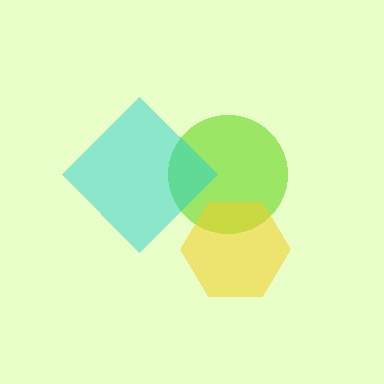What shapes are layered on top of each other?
The layered shapes are: a lime circle, a cyan diamond, a yellow hexagon.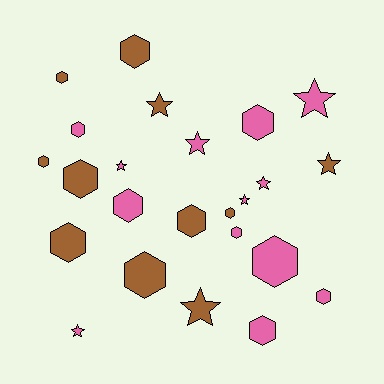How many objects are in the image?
There are 24 objects.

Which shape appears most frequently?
Hexagon, with 15 objects.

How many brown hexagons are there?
There are 8 brown hexagons.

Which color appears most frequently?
Pink, with 13 objects.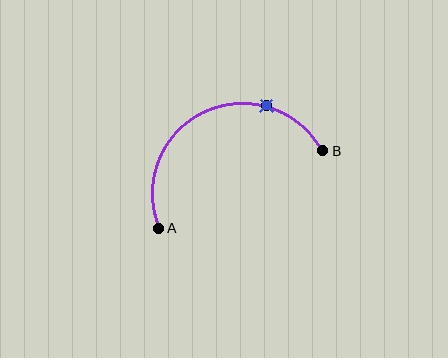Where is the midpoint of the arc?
The arc midpoint is the point on the curve farthest from the straight line joining A and B. It sits above that line.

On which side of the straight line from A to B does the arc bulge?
The arc bulges above the straight line connecting A and B.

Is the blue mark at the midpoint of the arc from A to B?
No. The blue mark lies on the arc but is closer to endpoint B. The arc midpoint would be at the point on the curve equidistant along the arc from both A and B.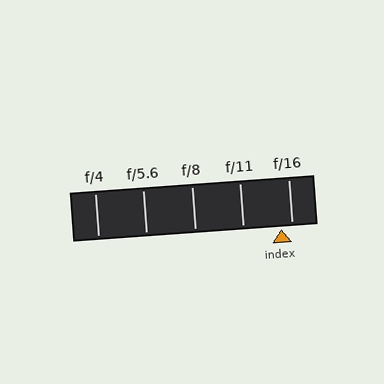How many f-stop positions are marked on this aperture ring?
There are 5 f-stop positions marked.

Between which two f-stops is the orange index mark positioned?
The index mark is between f/11 and f/16.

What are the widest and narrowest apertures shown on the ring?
The widest aperture shown is f/4 and the narrowest is f/16.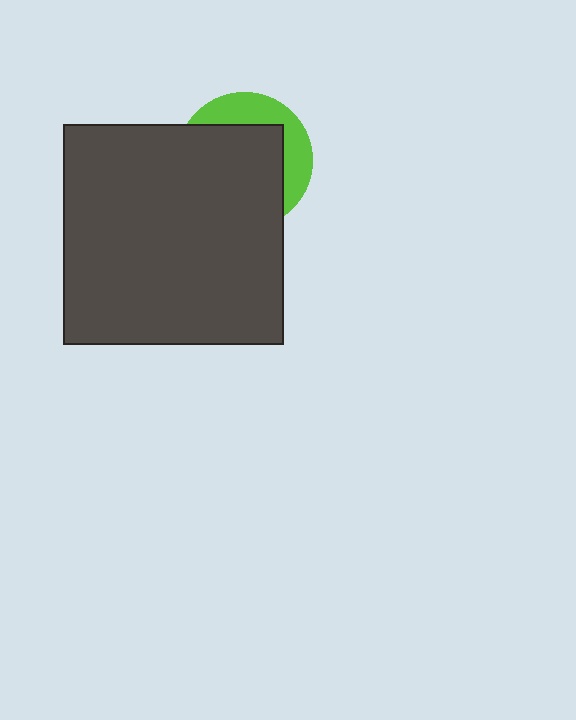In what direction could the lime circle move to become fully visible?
The lime circle could move toward the upper-right. That would shift it out from behind the dark gray square entirely.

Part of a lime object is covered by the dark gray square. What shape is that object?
It is a circle.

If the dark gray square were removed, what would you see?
You would see the complete lime circle.